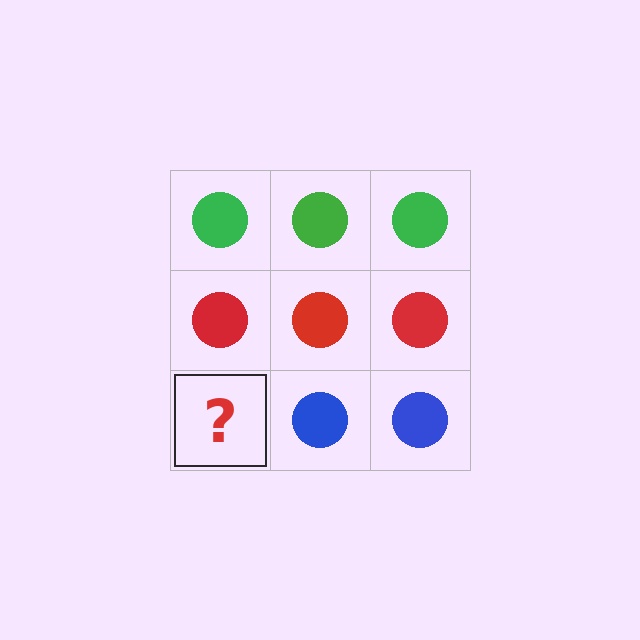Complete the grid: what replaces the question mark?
The question mark should be replaced with a blue circle.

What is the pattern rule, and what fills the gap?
The rule is that each row has a consistent color. The gap should be filled with a blue circle.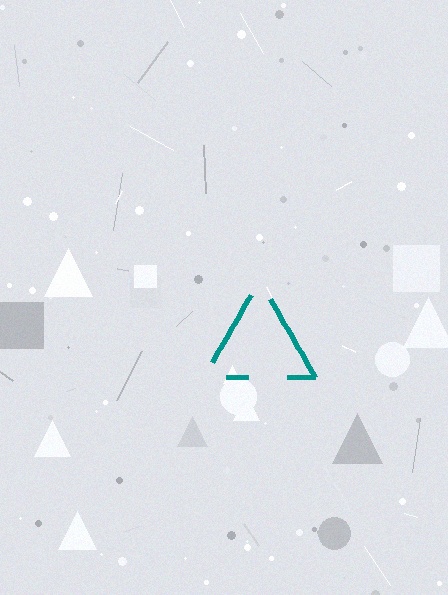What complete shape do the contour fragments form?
The contour fragments form a triangle.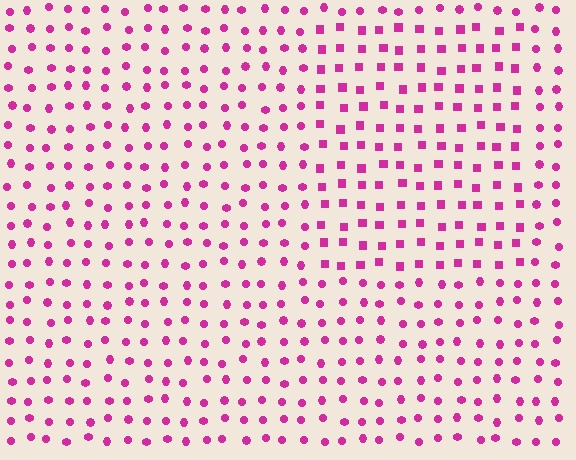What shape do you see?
I see a rectangle.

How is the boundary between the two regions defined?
The boundary is defined by a change in element shape: squares inside vs. circles outside. All elements share the same color and spacing.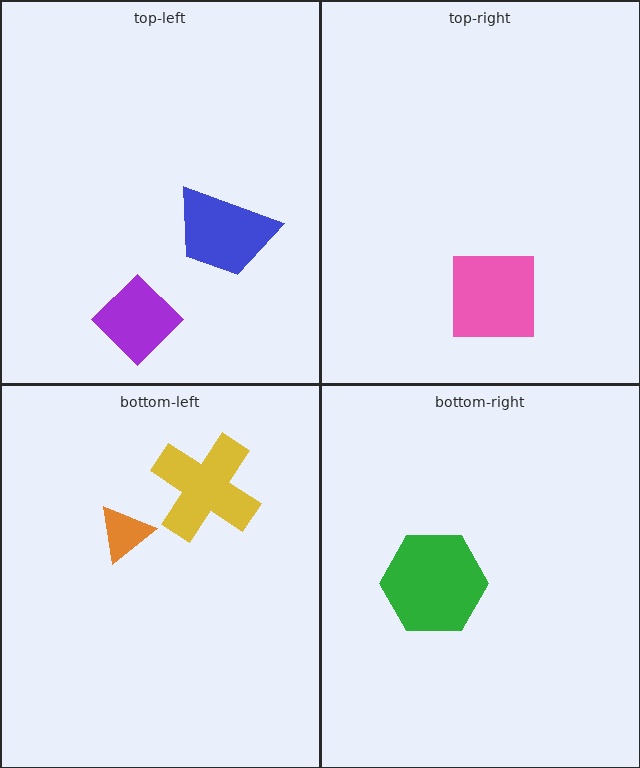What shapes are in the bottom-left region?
The yellow cross, the orange triangle.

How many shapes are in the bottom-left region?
2.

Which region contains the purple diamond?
The top-left region.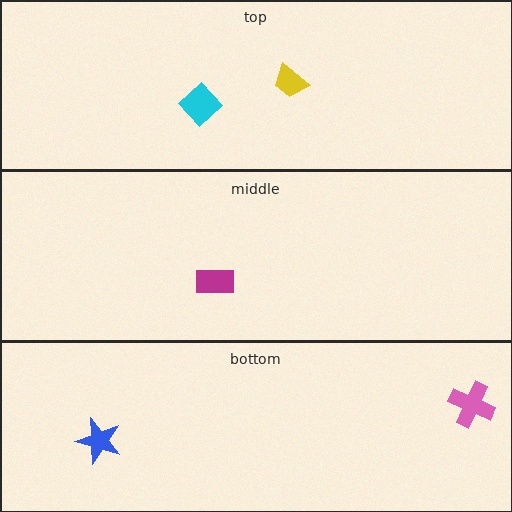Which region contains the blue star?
The bottom region.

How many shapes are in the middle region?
1.